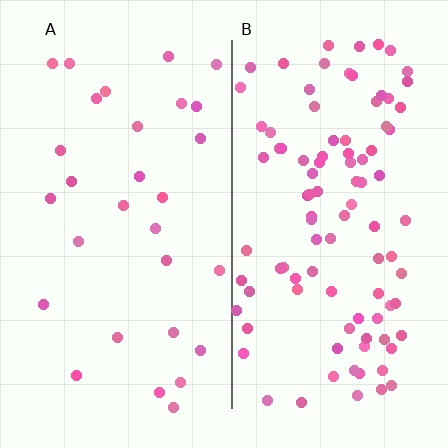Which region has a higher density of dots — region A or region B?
B (the right).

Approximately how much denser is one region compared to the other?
Approximately 3.3× — region B over region A.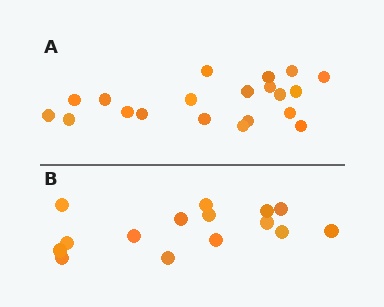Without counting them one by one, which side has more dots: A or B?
Region A (the top region) has more dots.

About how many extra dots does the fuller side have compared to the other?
Region A has about 5 more dots than region B.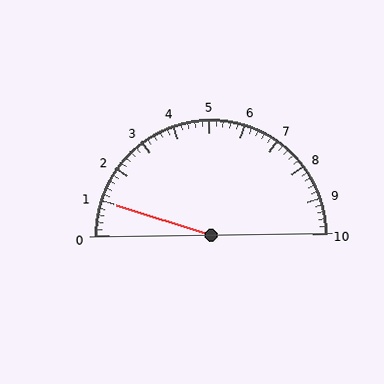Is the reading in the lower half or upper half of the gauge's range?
The reading is in the lower half of the range (0 to 10).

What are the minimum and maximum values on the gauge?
The gauge ranges from 0 to 10.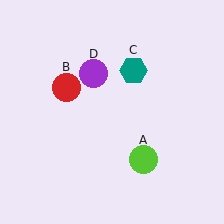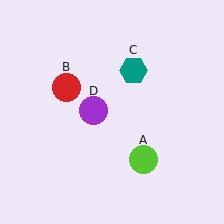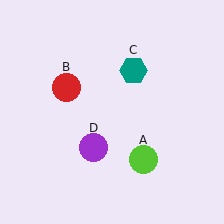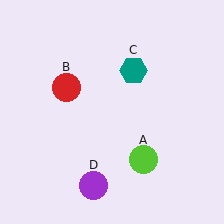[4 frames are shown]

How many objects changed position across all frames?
1 object changed position: purple circle (object D).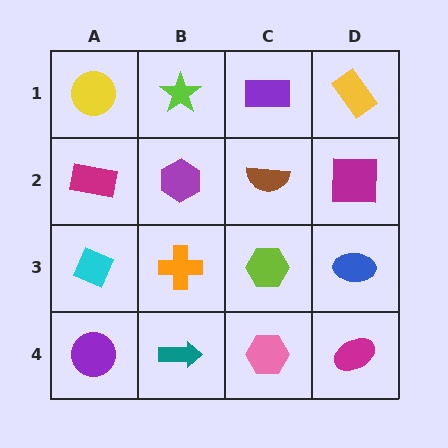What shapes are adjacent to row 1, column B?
A purple hexagon (row 2, column B), a yellow circle (row 1, column A), a purple rectangle (row 1, column C).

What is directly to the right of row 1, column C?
A yellow rectangle.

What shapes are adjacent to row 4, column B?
An orange cross (row 3, column B), a purple circle (row 4, column A), a pink hexagon (row 4, column C).